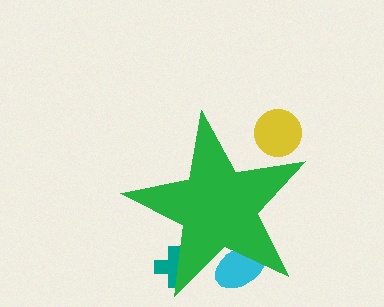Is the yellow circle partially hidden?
Yes, the yellow circle is partially hidden behind the green star.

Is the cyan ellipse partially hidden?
Yes, the cyan ellipse is partially hidden behind the green star.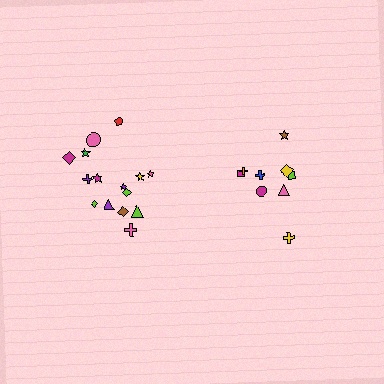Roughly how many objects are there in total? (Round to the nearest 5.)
Roughly 25 objects in total.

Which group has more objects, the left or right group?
The left group.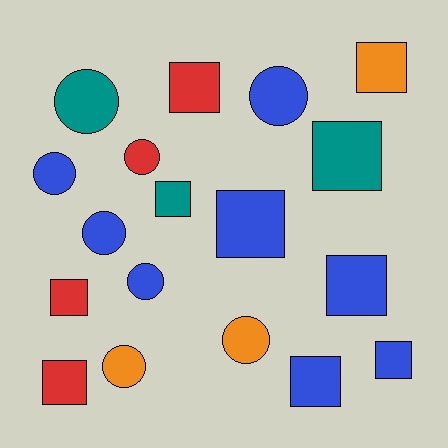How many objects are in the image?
There are 18 objects.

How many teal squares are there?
There are 2 teal squares.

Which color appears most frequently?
Blue, with 8 objects.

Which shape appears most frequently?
Square, with 10 objects.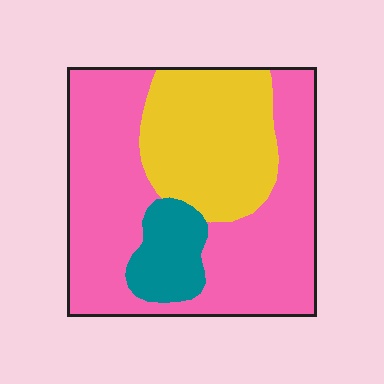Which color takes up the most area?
Pink, at roughly 60%.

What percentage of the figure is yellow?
Yellow covers roughly 30% of the figure.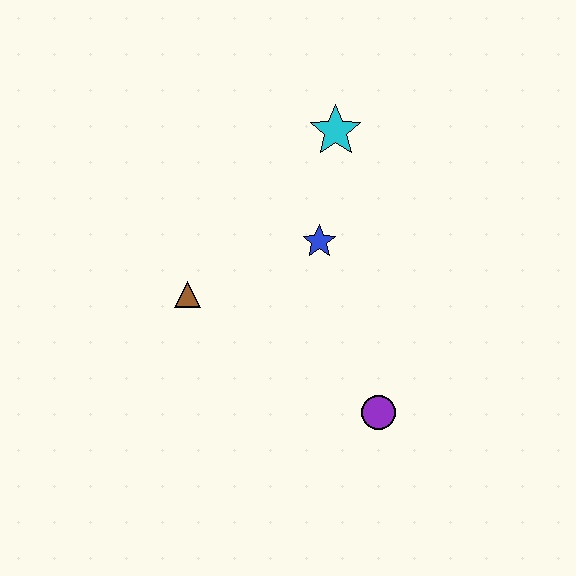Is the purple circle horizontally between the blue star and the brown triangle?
No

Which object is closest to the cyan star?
The blue star is closest to the cyan star.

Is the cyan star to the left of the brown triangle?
No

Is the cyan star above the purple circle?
Yes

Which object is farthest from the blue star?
The purple circle is farthest from the blue star.